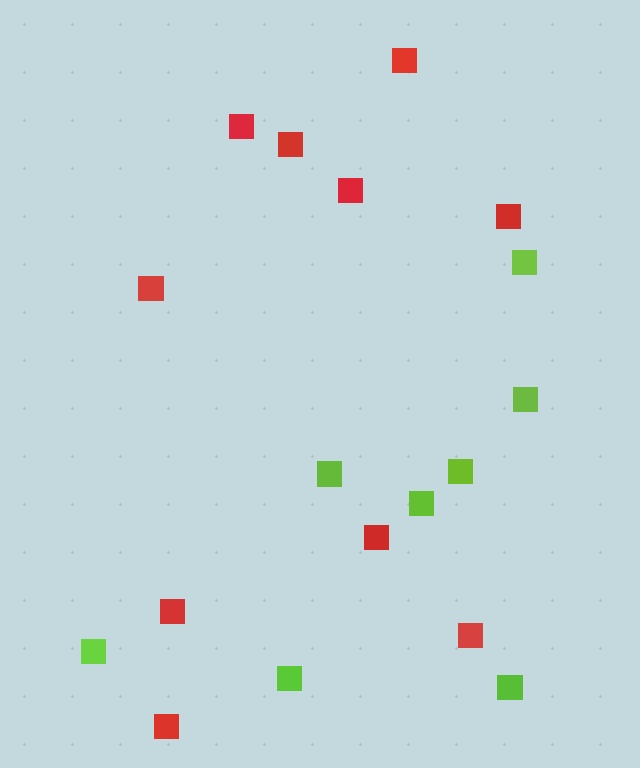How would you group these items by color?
There are 2 groups: one group of red squares (10) and one group of lime squares (8).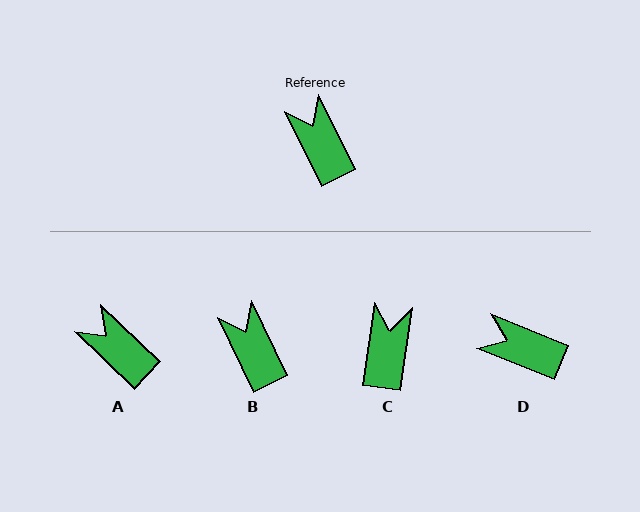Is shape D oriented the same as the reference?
No, it is off by about 42 degrees.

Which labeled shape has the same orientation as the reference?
B.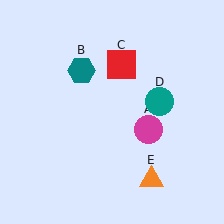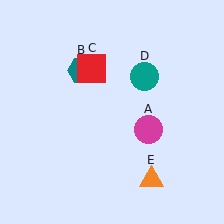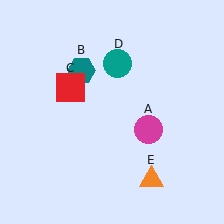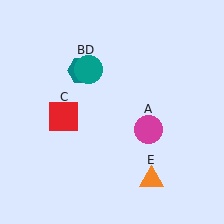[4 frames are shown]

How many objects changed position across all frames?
2 objects changed position: red square (object C), teal circle (object D).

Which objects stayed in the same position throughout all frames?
Magenta circle (object A) and teal hexagon (object B) and orange triangle (object E) remained stationary.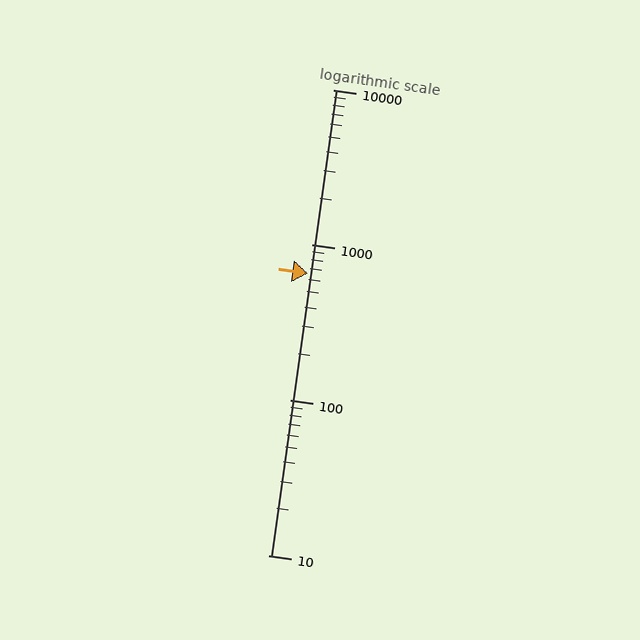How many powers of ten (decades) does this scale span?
The scale spans 3 decades, from 10 to 10000.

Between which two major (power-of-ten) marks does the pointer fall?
The pointer is between 100 and 1000.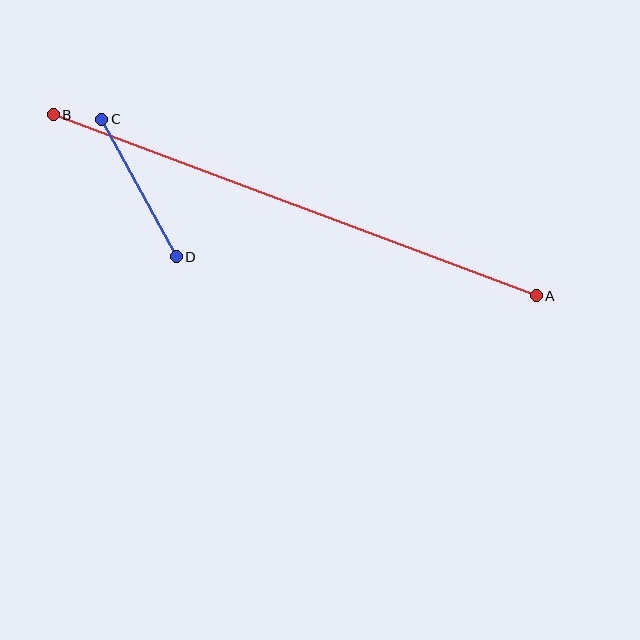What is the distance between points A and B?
The distance is approximately 516 pixels.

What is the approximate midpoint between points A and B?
The midpoint is at approximately (295, 205) pixels.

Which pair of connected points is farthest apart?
Points A and B are farthest apart.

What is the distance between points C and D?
The distance is approximately 156 pixels.